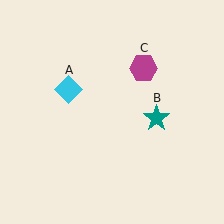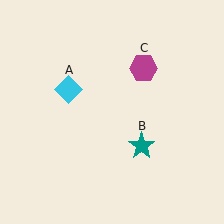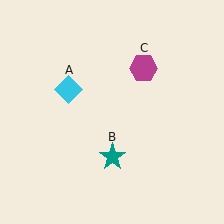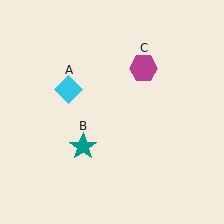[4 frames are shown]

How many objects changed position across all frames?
1 object changed position: teal star (object B).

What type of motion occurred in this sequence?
The teal star (object B) rotated clockwise around the center of the scene.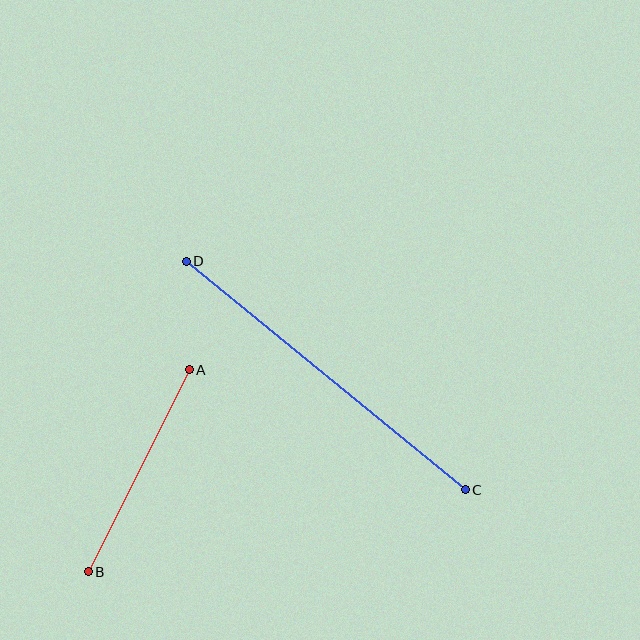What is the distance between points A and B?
The distance is approximately 226 pixels.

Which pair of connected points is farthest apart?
Points C and D are farthest apart.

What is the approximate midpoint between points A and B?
The midpoint is at approximately (139, 471) pixels.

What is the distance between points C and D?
The distance is approximately 361 pixels.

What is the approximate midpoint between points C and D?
The midpoint is at approximately (326, 375) pixels.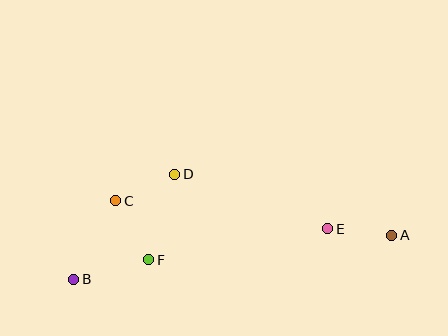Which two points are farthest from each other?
Points A and B are farthest from each other.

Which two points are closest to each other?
Points A and E are closest to each other.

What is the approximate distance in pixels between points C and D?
The distance between C and D is approximately 65 pixels.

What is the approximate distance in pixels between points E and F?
The distance between E and F is approximately 182 pixels.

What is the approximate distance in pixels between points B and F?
The distance between B and F is approximately 77 pixels.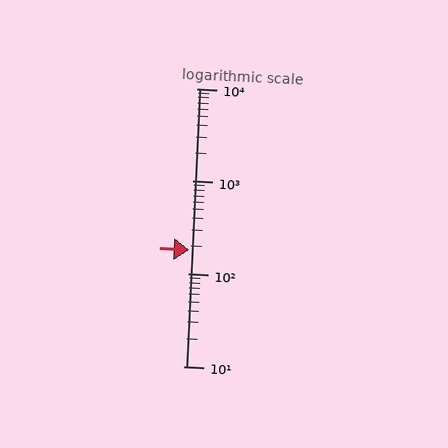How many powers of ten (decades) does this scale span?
The scale spans 3 decades, from 10 to 10000.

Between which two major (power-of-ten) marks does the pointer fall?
The pointer is between 100 and 1000.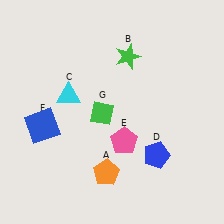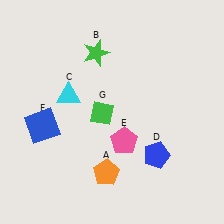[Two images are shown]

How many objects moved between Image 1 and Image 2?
1 object moved between the two images.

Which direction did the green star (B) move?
The green star (B) moved left.